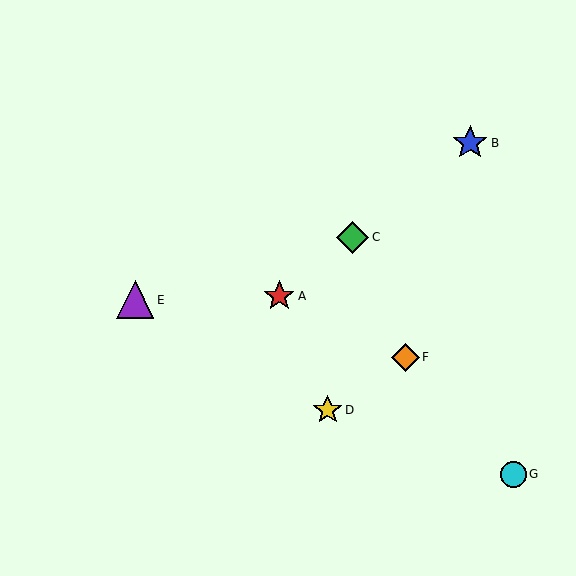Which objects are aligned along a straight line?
Objects A, B, C are aligned along a straight line.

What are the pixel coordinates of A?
Object A is at (279, 296).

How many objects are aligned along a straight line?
3 objects (A, B, C) are aligned along a straight line.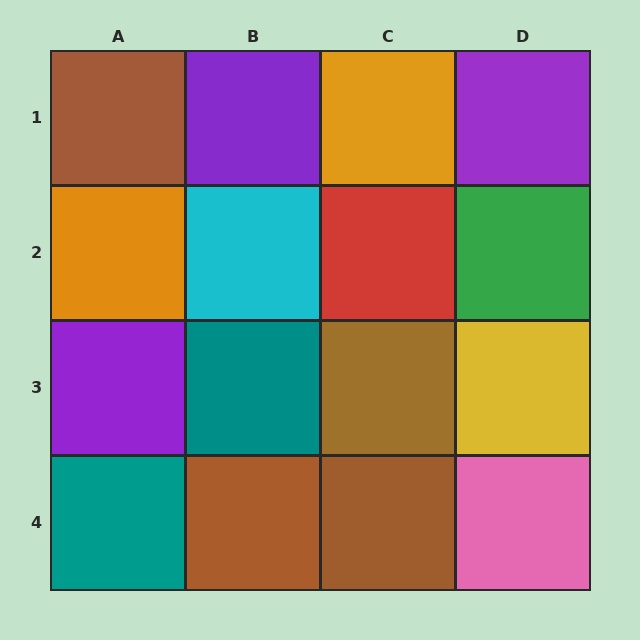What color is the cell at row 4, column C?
Brown.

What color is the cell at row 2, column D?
Green.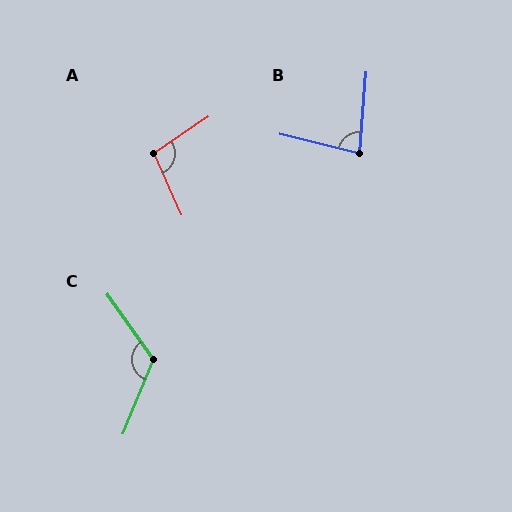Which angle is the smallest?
B, at approximately 81 degrees.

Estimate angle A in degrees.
Approximately 100 degrees.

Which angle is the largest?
C, at approximately 122 degrees.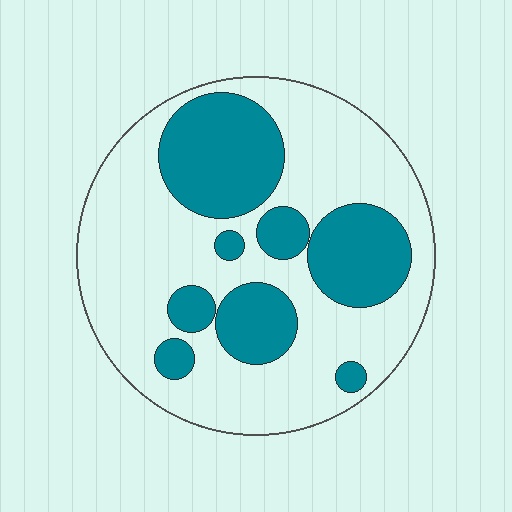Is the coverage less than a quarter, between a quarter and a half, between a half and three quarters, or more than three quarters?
Between a quarter and a half.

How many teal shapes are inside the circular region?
8.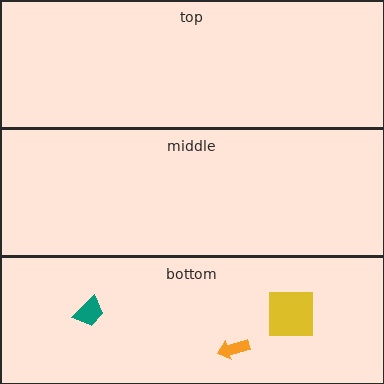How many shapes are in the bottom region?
3.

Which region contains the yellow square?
The bottom region.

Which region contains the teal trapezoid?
The bottom region.